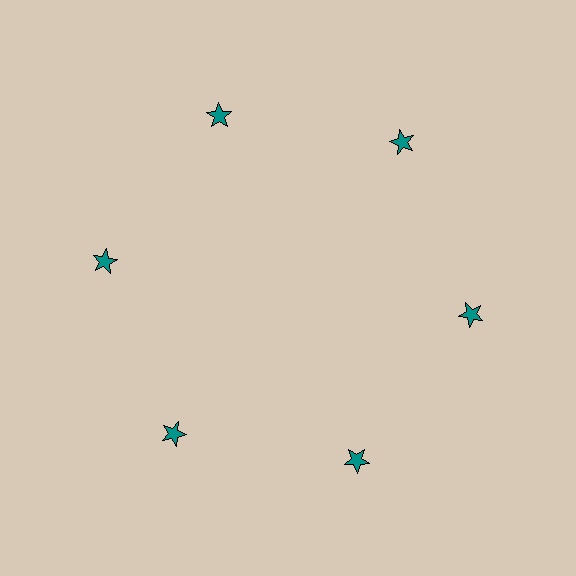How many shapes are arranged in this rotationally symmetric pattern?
There are 6 shapes, arranged in 6 groups of 1.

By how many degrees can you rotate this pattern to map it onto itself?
The pattern maps onto itself every 60 degrees of rotation.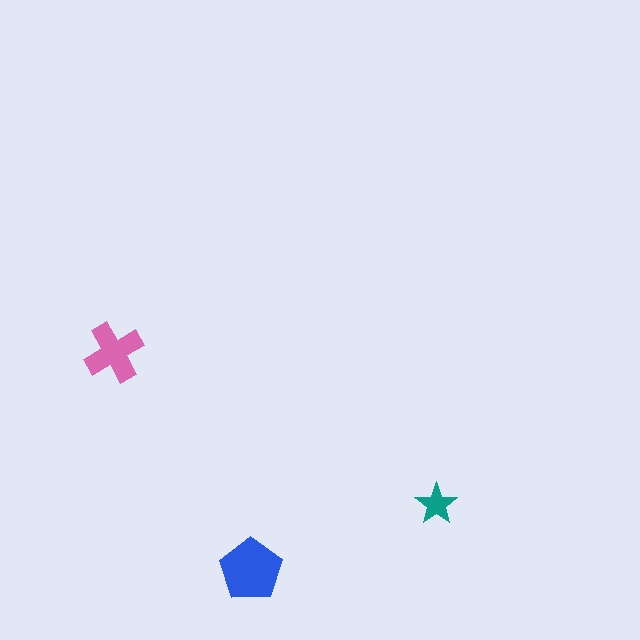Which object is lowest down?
The blue pentagon is bottommost.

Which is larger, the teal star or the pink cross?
The pink cross.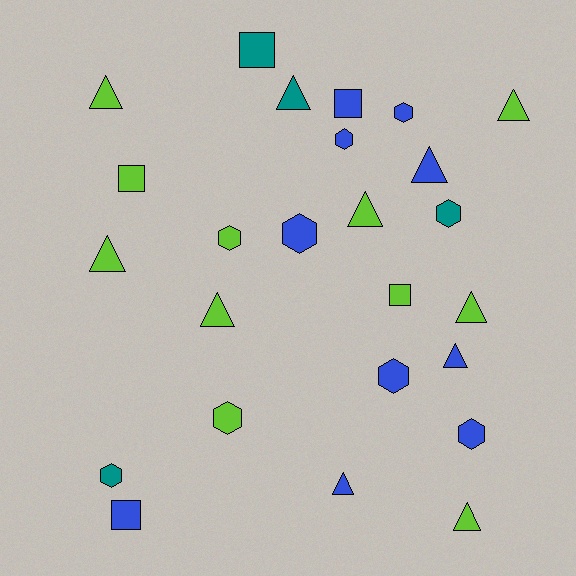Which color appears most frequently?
Lime, with 11 objects.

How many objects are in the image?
There are 25 objects.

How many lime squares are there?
There are 2 lime squares.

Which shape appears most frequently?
Triangle, with 11 objects.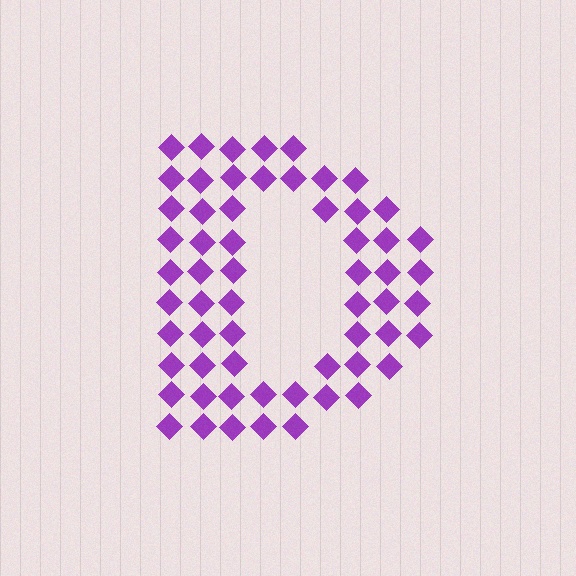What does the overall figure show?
The overall figure shows the letter D.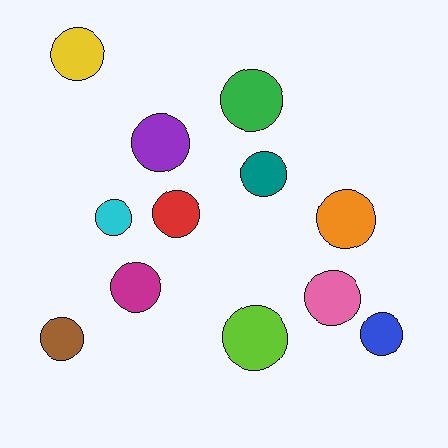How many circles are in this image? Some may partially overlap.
There are 12 circles.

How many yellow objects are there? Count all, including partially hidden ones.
There is 1 yellow object.